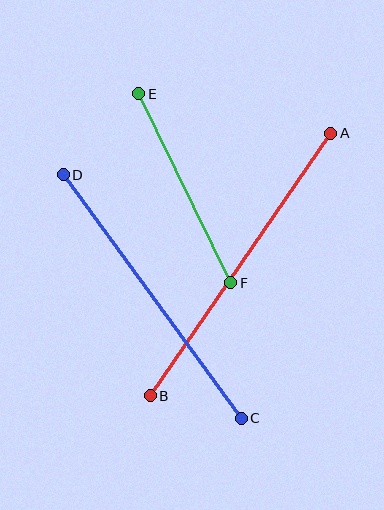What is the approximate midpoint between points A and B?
The midpoint is at approximately (240, 265) pixels.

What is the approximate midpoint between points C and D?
The midpoint is at approximately (152, 297) pixels.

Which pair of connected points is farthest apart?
Points A and B are farthest apart.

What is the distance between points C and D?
The distance is approximately 302 pixels.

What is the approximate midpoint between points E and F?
The midpoint is at approximately (185, 188) pixels.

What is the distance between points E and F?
The distance is approximately 210 pixels.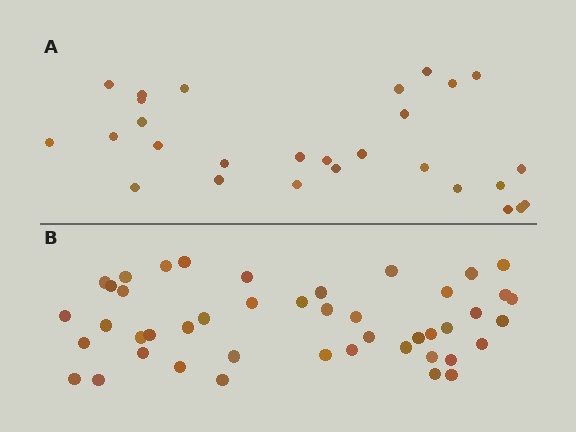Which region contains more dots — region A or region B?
Region B (the bottom region) has more dots.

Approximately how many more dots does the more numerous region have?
Region B has approximately 15 more dots than region A.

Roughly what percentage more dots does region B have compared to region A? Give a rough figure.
About 60% more.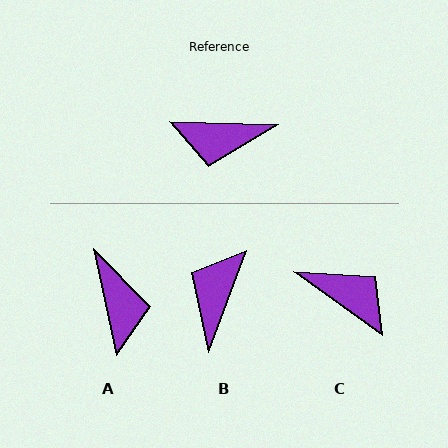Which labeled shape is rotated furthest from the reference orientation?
C, about 146 degrees away.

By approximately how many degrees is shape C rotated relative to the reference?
Approximately 146 degrees counter-clockwise.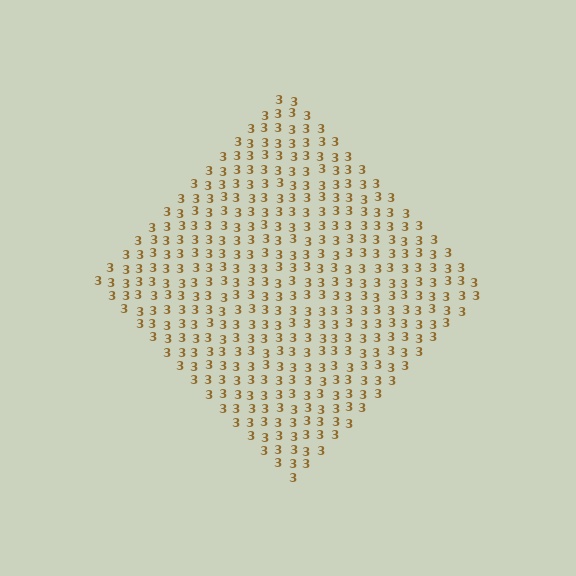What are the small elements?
The small elements are digit 3's.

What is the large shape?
The large shape is a diamond.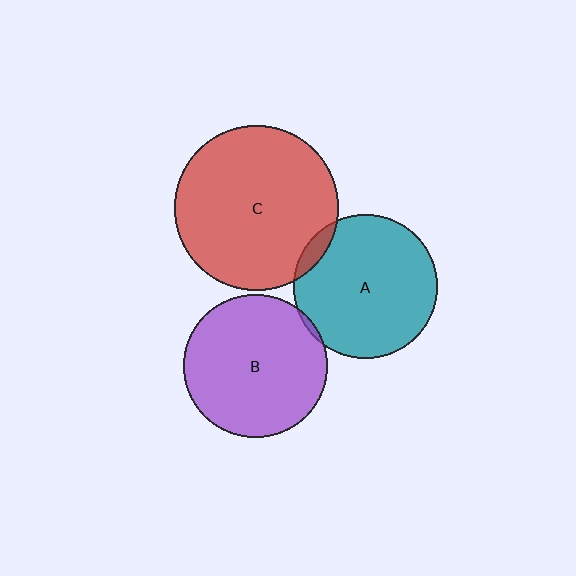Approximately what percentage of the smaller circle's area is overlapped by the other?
Approximately 5%.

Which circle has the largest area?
Circle C (red).